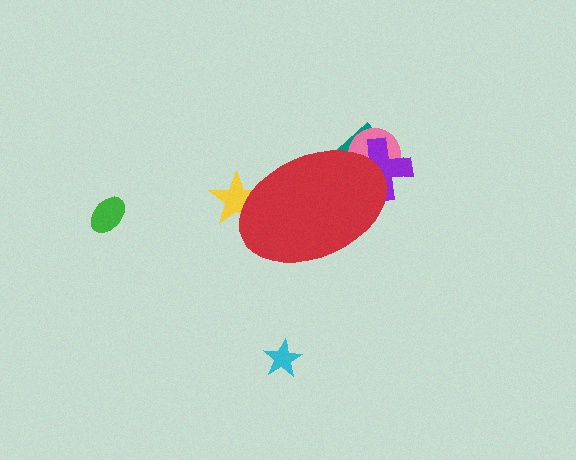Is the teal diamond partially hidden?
Yes, the teal diamond is partially hidden behind the red ellipse.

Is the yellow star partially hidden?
Yes, the yellow star is partially hidden behind the red ellipse.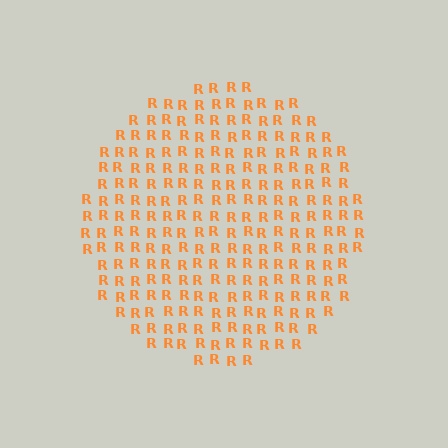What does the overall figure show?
The overall figure shows a circle.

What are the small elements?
The small elements are letter R's.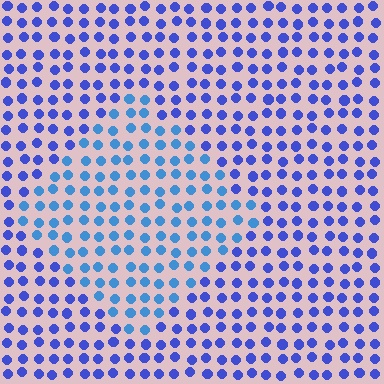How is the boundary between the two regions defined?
The boundary is defined purely by a slight shift in hue (about 28 degrees). Spacing, size, and orientation are identical on both sides.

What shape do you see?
I see a diamond.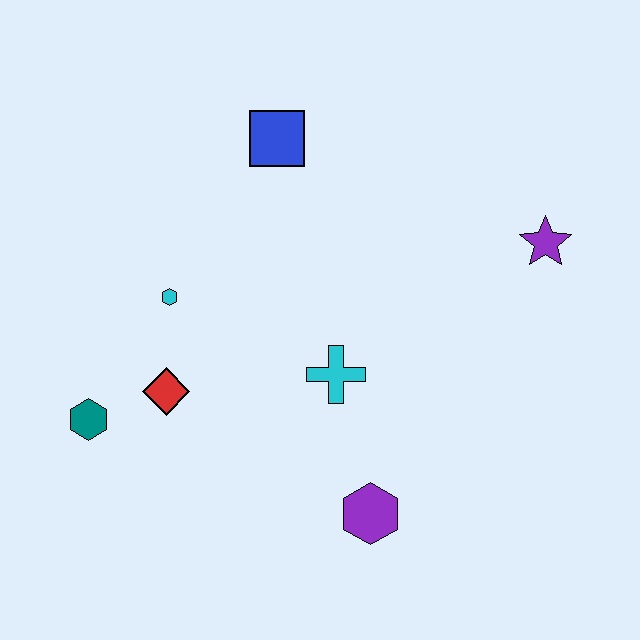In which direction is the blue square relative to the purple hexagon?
The blue square is above the purple hexagon.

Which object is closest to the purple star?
The cyan cross is closest to the purple star.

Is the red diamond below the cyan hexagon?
Yes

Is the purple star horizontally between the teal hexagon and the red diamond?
No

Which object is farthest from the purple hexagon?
The blue square is farthest from the purple hexagon.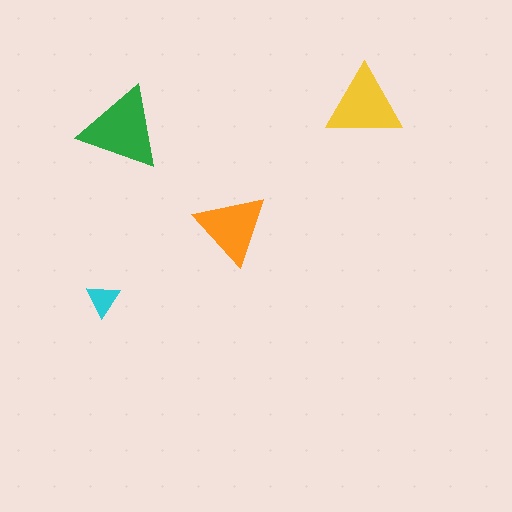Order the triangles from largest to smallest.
the green one, the yellow one, the orange one, the cyan one.